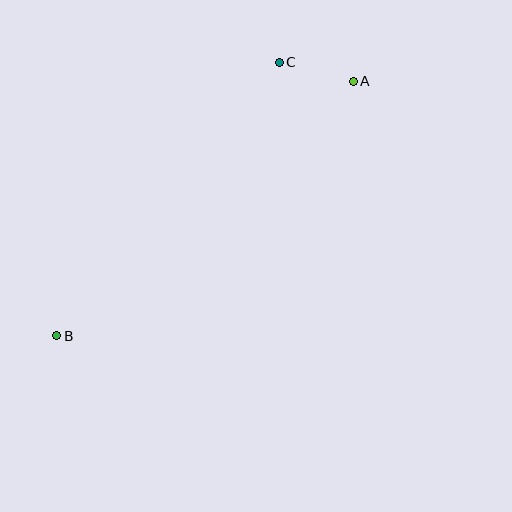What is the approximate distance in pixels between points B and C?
The distance between B and C is approximately 353 pixels.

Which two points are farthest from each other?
Points A and B are farthest from each other.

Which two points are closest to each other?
Points A and C are closest to each other.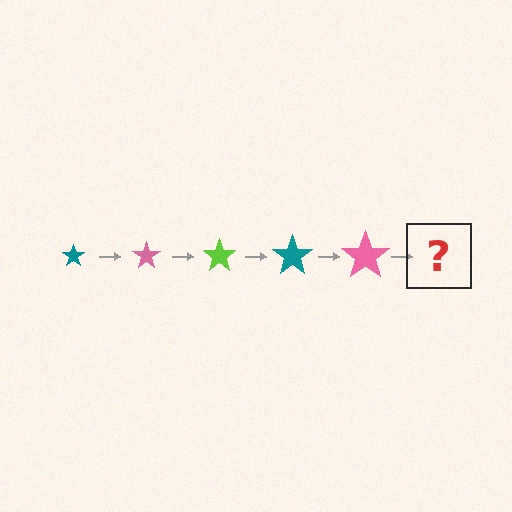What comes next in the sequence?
The next element should be a lime star, larger than the previous one.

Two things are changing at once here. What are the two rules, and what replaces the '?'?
The two rules are that the star grows larger each step and the color cycles through teal, pink, and lime. The '?' should be a lime star, larger than the previous one.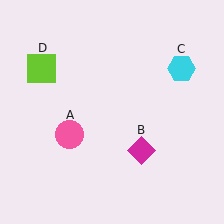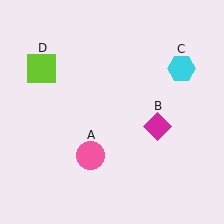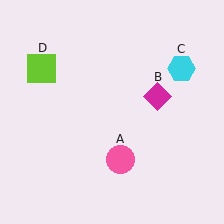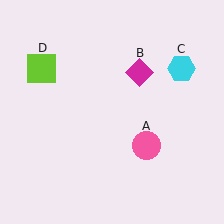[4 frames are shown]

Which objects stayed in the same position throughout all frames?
Cyan hexagon (object C) and lime square (object D) remained stationary.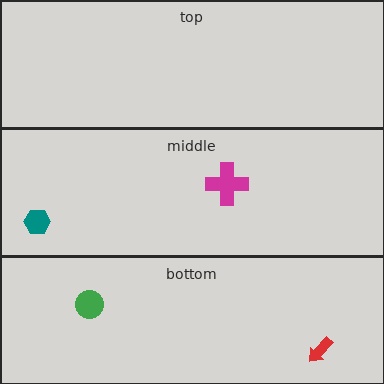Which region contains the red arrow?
The bottom region.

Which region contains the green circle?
The bottom region.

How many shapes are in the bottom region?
2.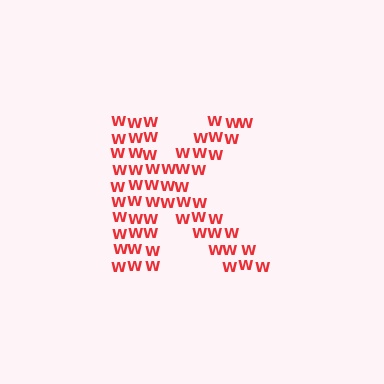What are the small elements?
The small elements are letter W's.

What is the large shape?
The large shape is the letter K.